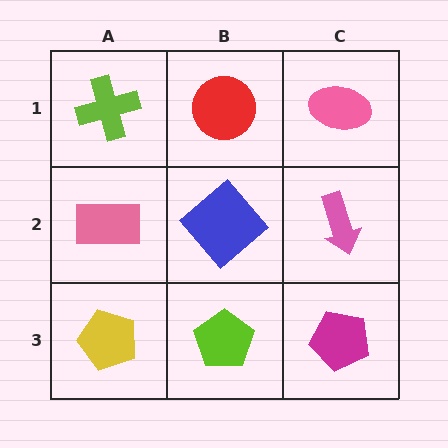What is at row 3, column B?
A lime pentagon.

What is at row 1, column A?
A lime cross.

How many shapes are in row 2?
3 shapes.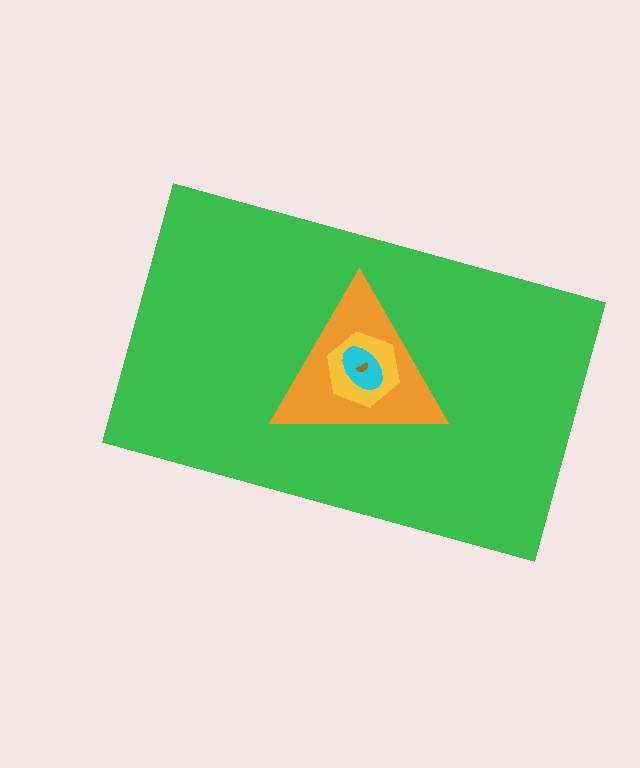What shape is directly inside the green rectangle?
The orange triangle.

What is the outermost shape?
The green rectangle.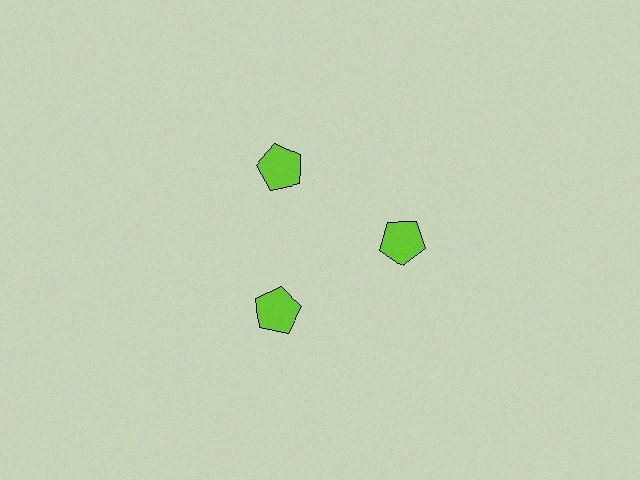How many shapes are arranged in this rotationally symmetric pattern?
There are 3 shapes, arranged in 3 groups of 1.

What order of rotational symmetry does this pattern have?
This pattern has 3-fold rotational symmetry.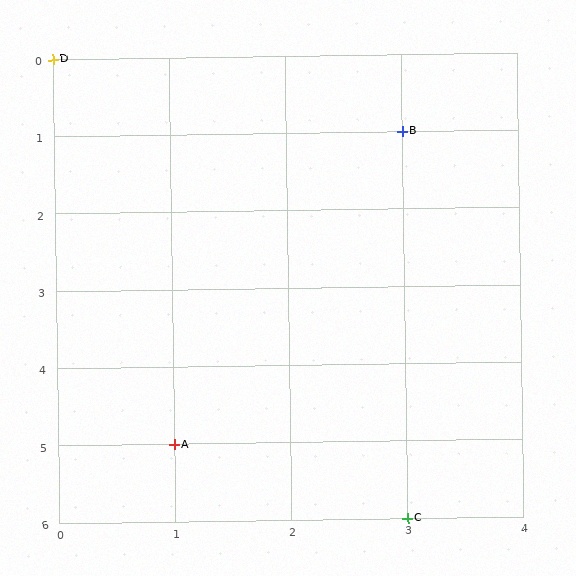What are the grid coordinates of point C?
Point C is at grid coordinates (3, 6).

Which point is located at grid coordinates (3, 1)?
Point B is at (3, 1).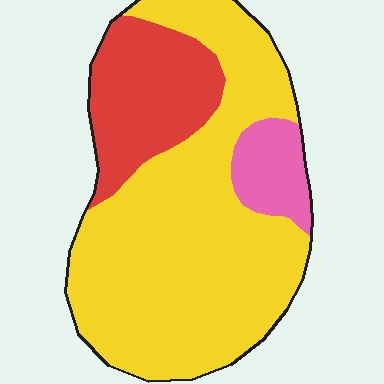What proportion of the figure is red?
Red takes up less than a quarter of the figure.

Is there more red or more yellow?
Yellow.